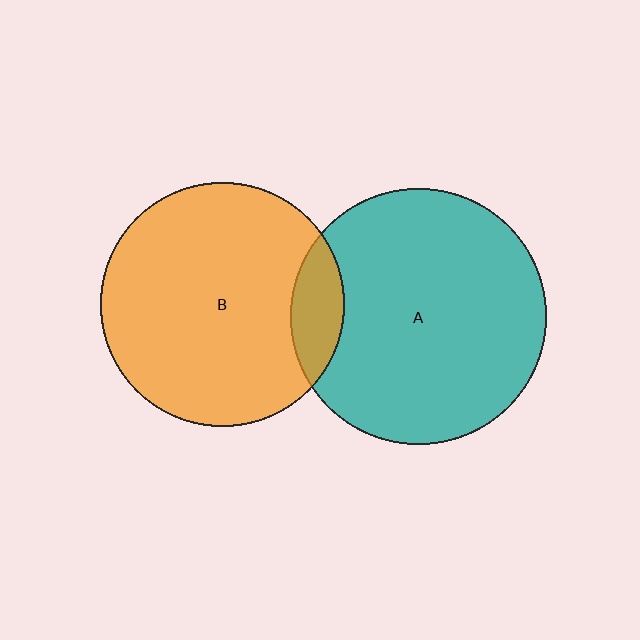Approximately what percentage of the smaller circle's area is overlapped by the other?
Approximately 10%.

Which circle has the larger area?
Circle A (teal).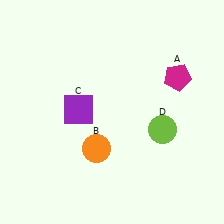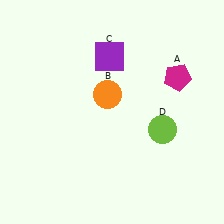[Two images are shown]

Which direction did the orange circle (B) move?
The orange circle (B) moved up.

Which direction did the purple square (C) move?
The purple square (C) moved up.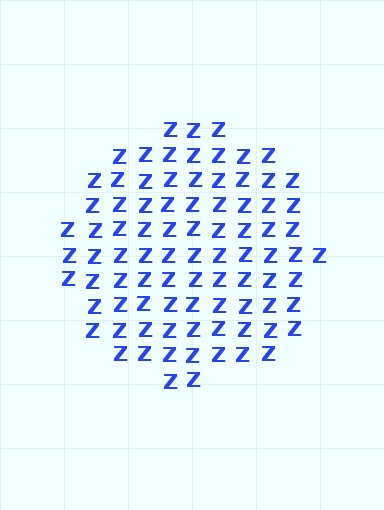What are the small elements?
The small elements are letter Z's.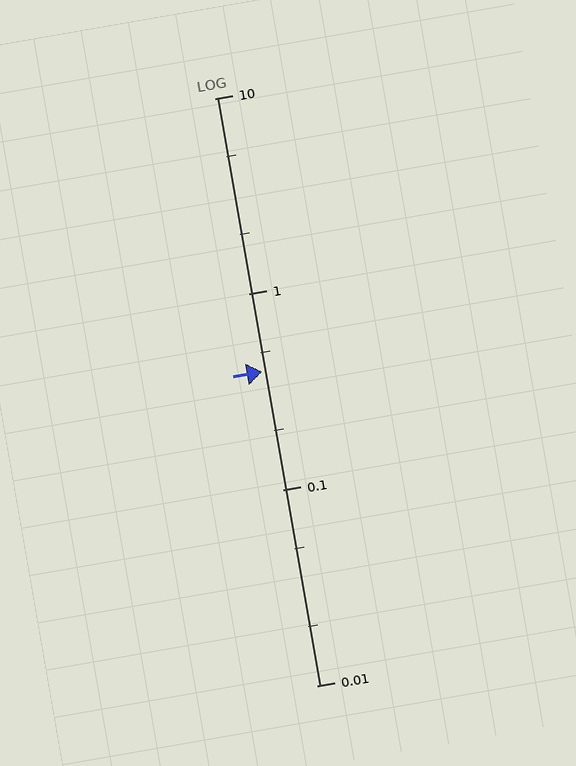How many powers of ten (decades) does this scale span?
The scale spans 3 decades, from 0.01 to 10.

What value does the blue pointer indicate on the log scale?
The pointer indicates approximately 0.4.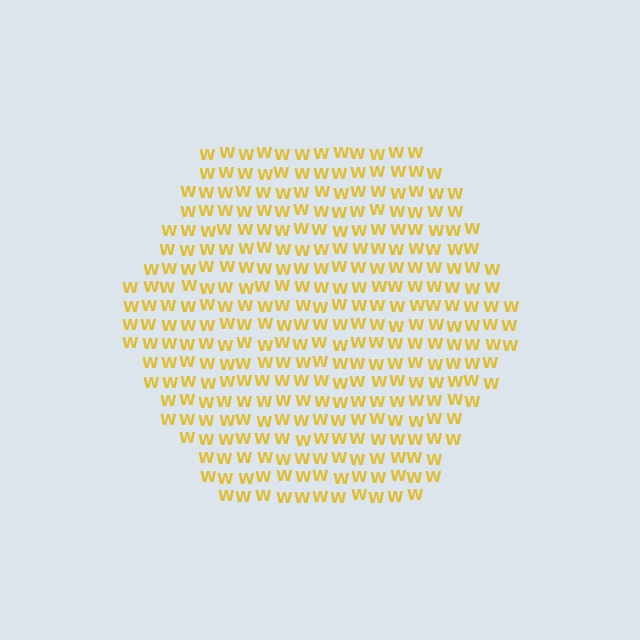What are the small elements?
The small elements are letter W's.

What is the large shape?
The large shape is a hexagon.